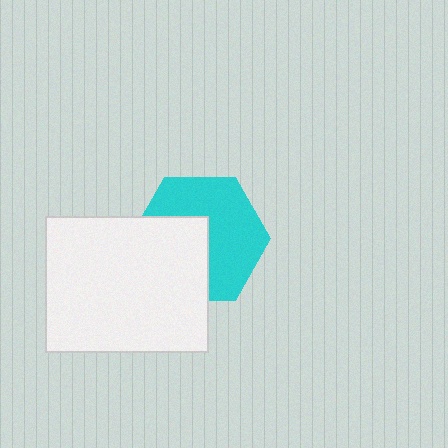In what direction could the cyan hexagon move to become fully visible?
The cyan hexagon could move toward the upper-right. That would shift it out from behind the white rectangle entirely.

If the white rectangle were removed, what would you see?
You would see the complete cyan hexagon.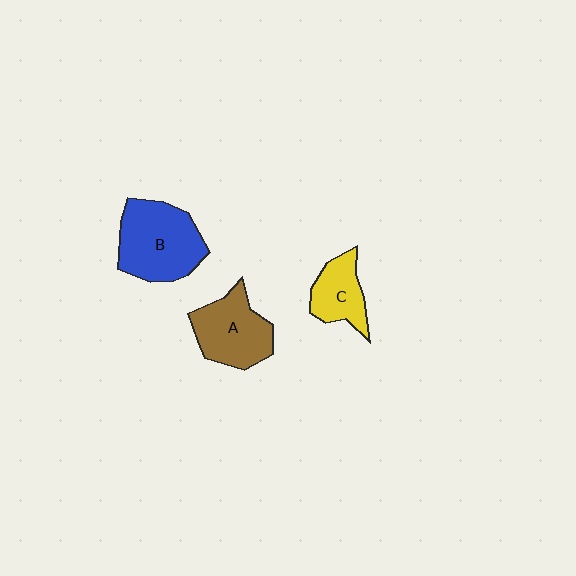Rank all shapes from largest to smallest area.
From largest to smallest: B (blue), A (brown), C (yellow).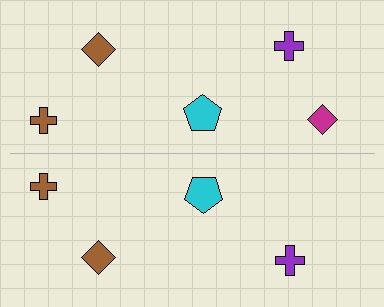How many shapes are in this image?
There are 9 shapes in this image.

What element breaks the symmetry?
A magenta diamond is missing from the bottom side.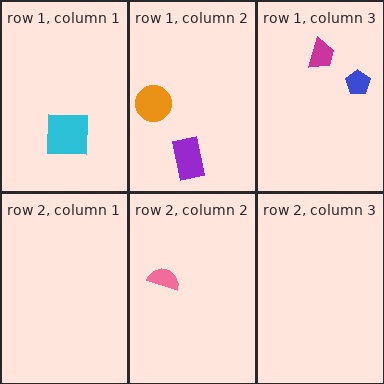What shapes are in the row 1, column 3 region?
The magenta trapezoid, the blue pentagon.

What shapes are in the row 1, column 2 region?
The purple rectangle, the orange circle.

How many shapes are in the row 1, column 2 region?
2.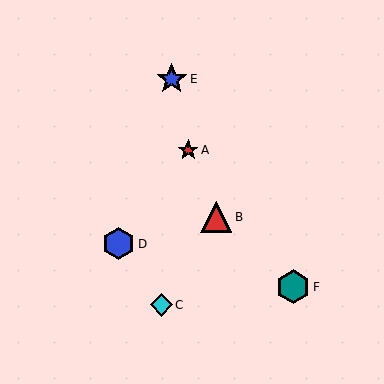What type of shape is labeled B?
Shape B is a red triangle.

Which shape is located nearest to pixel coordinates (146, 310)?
The cyan diamond (labeled C) at (161, 305) is nearest to that location.